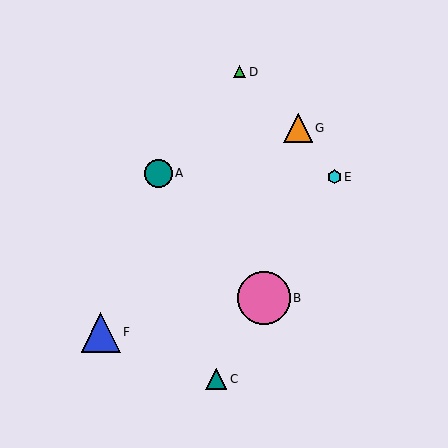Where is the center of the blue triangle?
The center of the blue triangle is at (101, 332).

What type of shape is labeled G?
Shape G is an orange triangle.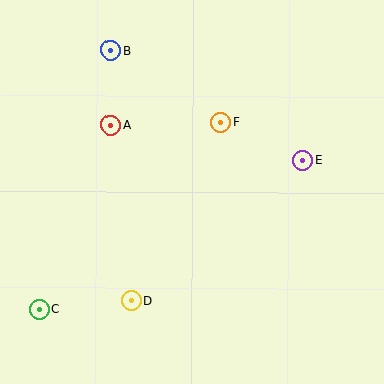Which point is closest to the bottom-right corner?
Point E is closest to the bottom-right corner.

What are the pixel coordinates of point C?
Point C is at (40, 309).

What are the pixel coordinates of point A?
Point A is at (111, 125).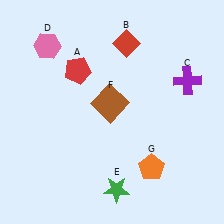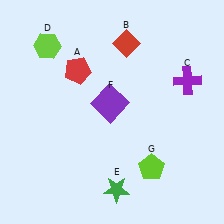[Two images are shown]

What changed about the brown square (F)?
In Image 1, F is brown. In Image 2, it changed to purple.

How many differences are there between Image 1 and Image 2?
There are 3 differences between the two images.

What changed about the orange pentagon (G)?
In Image 1, G is orange. In Image 2, it changed to lime.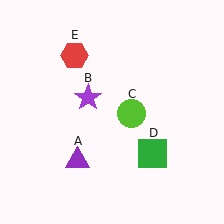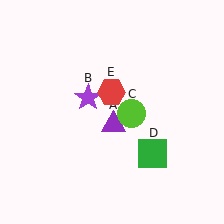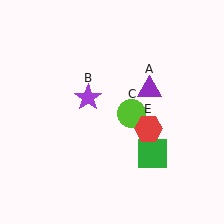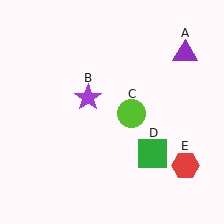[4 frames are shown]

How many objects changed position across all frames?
2 objects changed position: purple triangle (object A), red hexagon (object E).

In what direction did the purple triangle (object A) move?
The purple triangle (object A) moved up and to the right.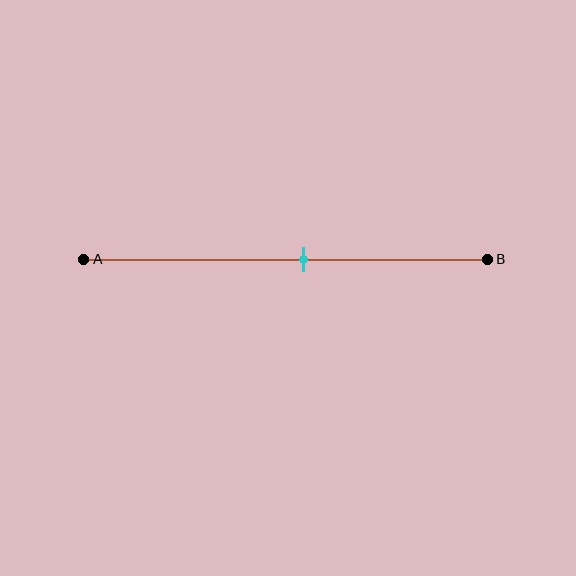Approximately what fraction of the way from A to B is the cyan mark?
The cyan mark is approximately 55% of the way from A to B.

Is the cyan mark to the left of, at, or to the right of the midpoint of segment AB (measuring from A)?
The cyan mark is to the right of the midpoint of segment AB.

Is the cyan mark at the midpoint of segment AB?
No, the mark is at about 55% from A, not at the 50% midpoint.